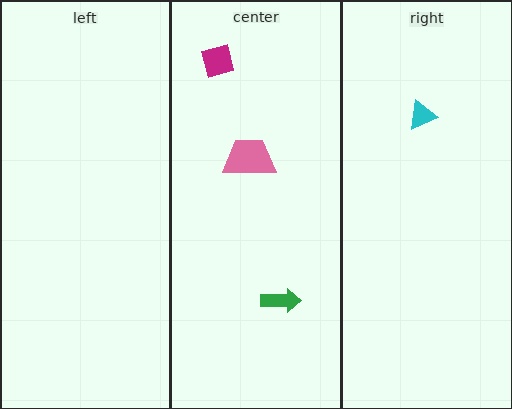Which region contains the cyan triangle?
The right region.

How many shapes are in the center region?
3.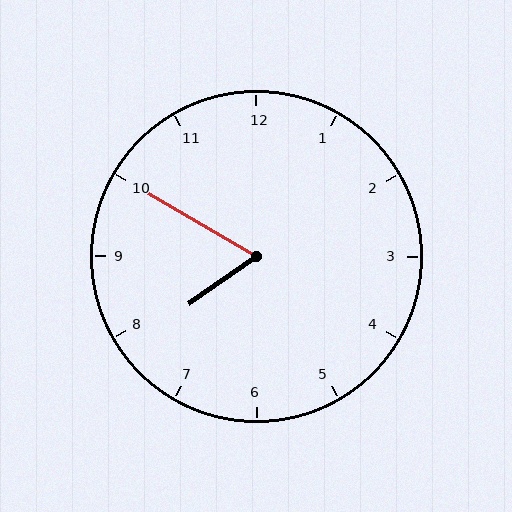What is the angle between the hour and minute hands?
Approximately 65 degrees.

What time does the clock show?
7:50.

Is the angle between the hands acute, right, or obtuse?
It is acute.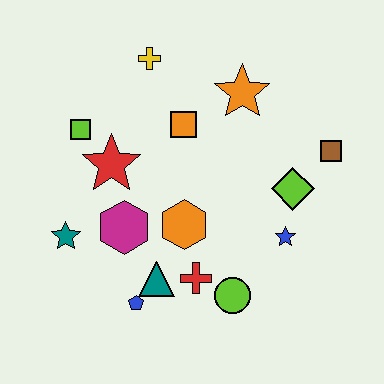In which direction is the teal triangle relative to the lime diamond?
The teal triangle is to the left of the lime diamond.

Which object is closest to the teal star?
The magenta hexagon is closest to the teal star.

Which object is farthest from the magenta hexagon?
The brown square is farthest from the magenta hexagon.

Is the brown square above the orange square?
No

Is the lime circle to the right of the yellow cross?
Yes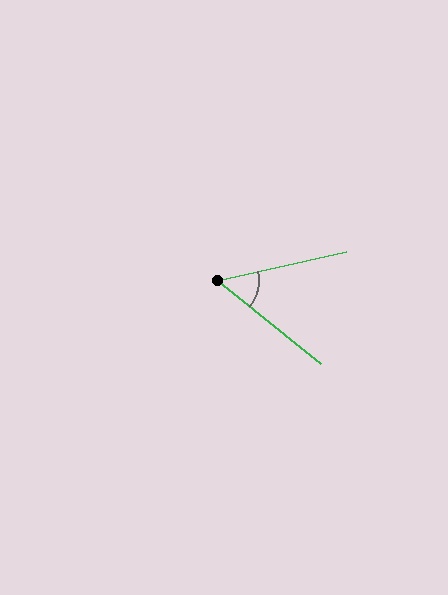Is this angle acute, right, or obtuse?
It is acute.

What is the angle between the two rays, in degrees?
Approximately 51 degrees.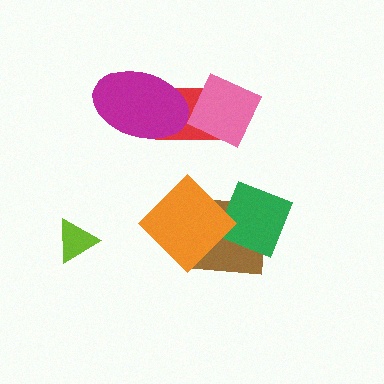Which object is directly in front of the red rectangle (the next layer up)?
The pink diamond is directly in front of the red rectangle.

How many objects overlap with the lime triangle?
0 objects overlap with the lime triangle.